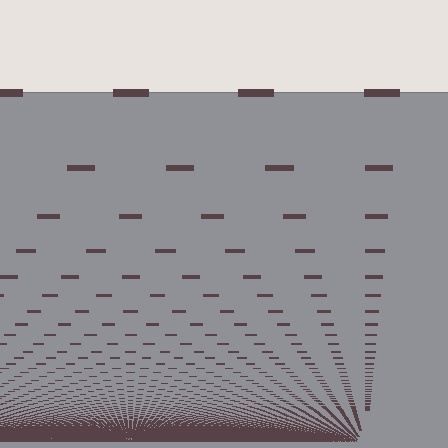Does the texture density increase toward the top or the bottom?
Density increases toward the bottom.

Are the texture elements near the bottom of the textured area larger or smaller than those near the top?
Smaller. The gradient is inverted — elements near the bottom are smaller and denser.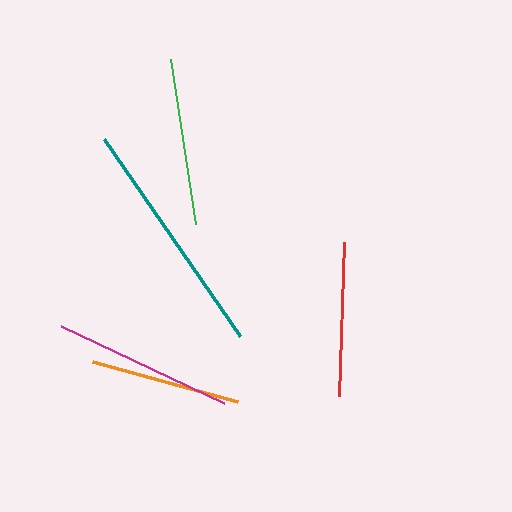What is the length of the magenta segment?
The magenta segment is approximately 180 pixels long.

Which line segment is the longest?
The teal line is the longest at approximately 240 pixels.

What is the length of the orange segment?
The orange segment is approximately 150 pixels long.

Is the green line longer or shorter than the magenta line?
The magenta line is longer than the green line.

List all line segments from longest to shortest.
From longest to shortest: teal, magenta, green, red, orange.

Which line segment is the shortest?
The orange line is the shortest at approximately 150 pixels.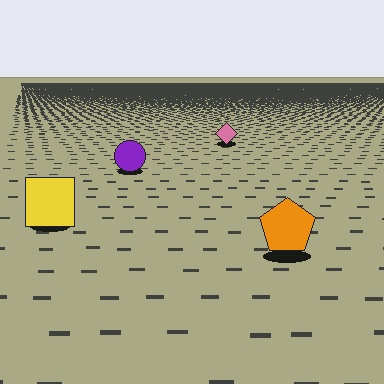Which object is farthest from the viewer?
The pink diamond is farthest from the viewer. It appears smaller and the ground texture around it is denser.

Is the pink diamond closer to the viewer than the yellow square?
No. The yellow square is closer — you can tell from the texture gradient: the ground texture is coarser near it.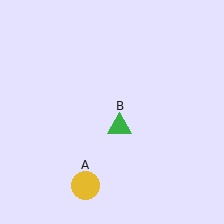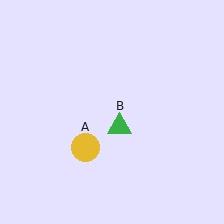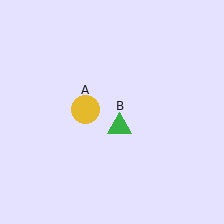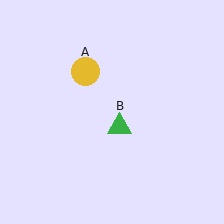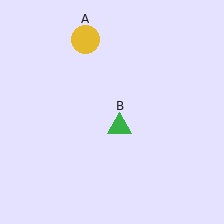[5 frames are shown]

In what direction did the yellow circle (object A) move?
The yellow circle (object A) moved up.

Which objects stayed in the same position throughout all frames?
Green triangle (object B) remained stationary.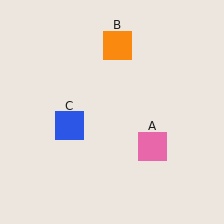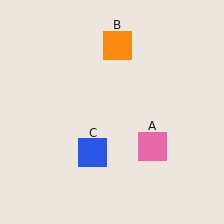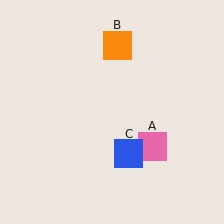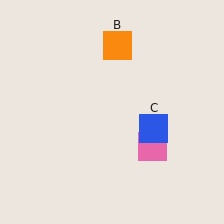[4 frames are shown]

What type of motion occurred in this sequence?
The blue square (object C) rotated counterclockwise around the center of the scene.